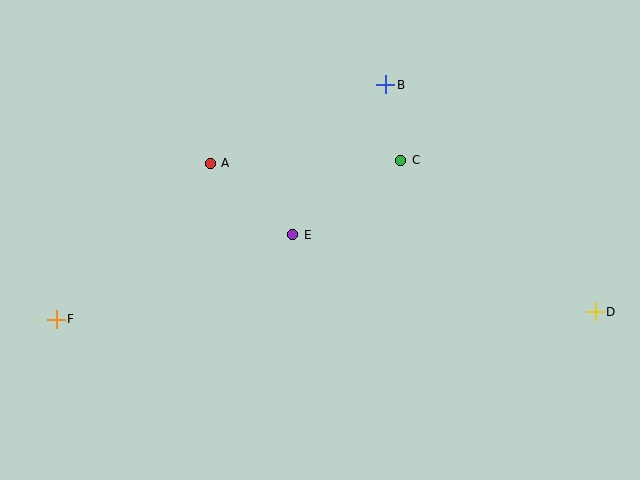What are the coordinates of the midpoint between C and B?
The midpoint between C and B is at (393, 122).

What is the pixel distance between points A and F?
The distance between A and F is 219 pixels.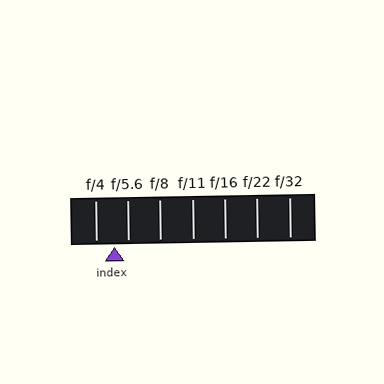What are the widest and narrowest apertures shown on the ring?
The widest aperture shown is f/4 and the narrowest is f/32.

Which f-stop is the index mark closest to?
The index mark is closest to f/5.6.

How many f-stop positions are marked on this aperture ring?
There are 7 f-stop positions marked.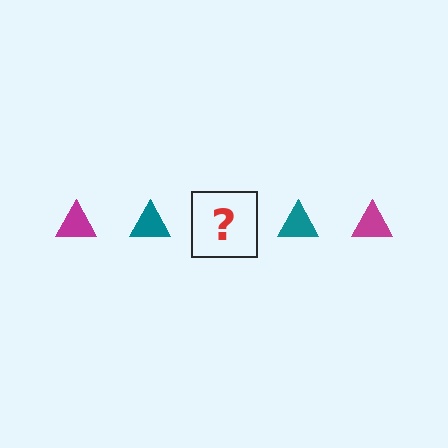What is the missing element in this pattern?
The missing element is a magenta triangle.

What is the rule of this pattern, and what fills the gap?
The rule is that the pattern cycles through magenta, teal triangles. The gap should be filled with a magenta triangle.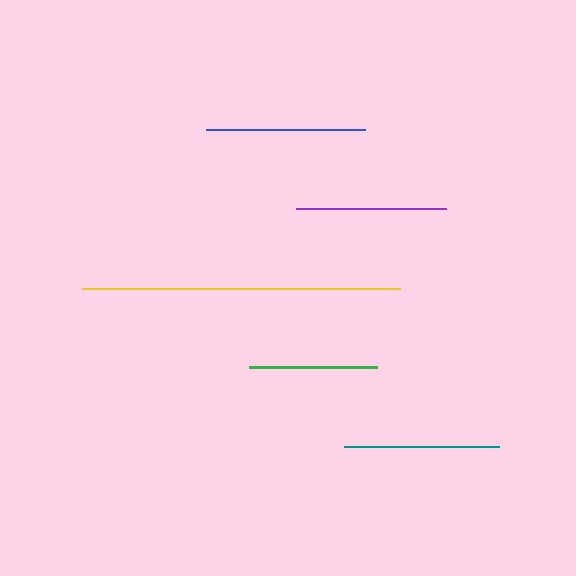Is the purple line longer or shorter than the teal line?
The teal line is longer than the purple line.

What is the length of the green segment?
The green segment is approximately 128 pixels long.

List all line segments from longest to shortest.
From longest to shortest: yellow, blue, teal, purple, green.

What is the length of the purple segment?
The purple segment is approximately 149 pixels long.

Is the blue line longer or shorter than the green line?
The blue line is longer than the green line.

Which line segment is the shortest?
The green line is the shortest at approximately 128 pixels.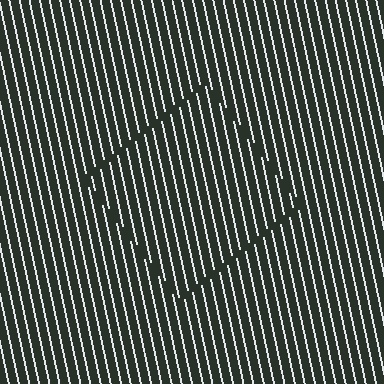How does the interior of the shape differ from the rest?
The interior of the shape contains the same grating, shifted by half a period — the contour is defined by the phase discontinuity where line-ends from the inner and outer gratings abut.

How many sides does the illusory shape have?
4 sides — the line-ends trace a square.